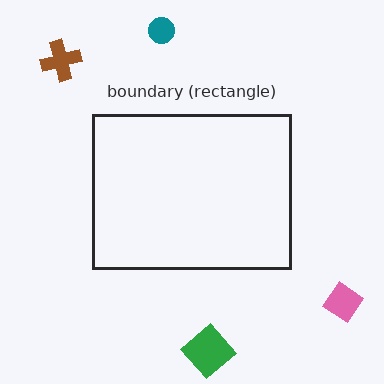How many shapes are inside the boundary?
0 inside, 4 outside.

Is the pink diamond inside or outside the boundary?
Outside.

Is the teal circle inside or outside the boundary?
Outside.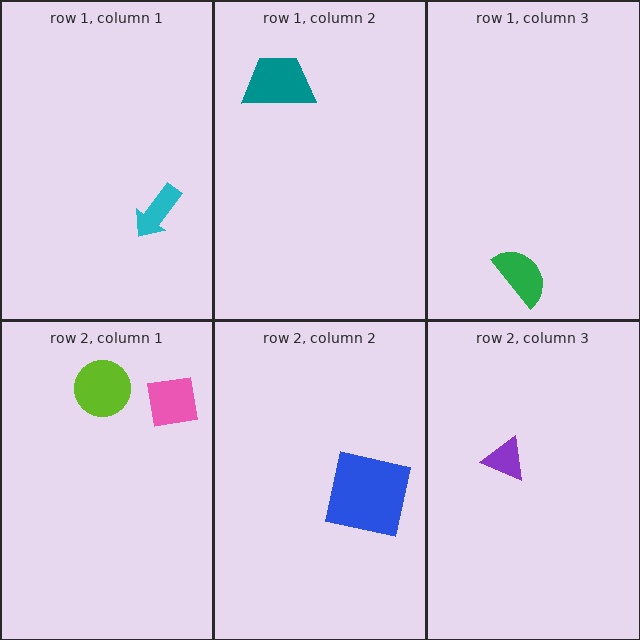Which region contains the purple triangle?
The row 2, column 3 region.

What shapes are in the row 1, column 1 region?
The cyan arrow.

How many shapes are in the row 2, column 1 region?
2.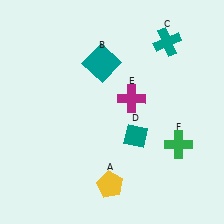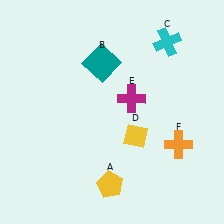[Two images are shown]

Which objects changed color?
C changed from teal to cyan. D changed from teal to yellow. F changed from green to orange.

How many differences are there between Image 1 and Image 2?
There are 3 differences between the two images.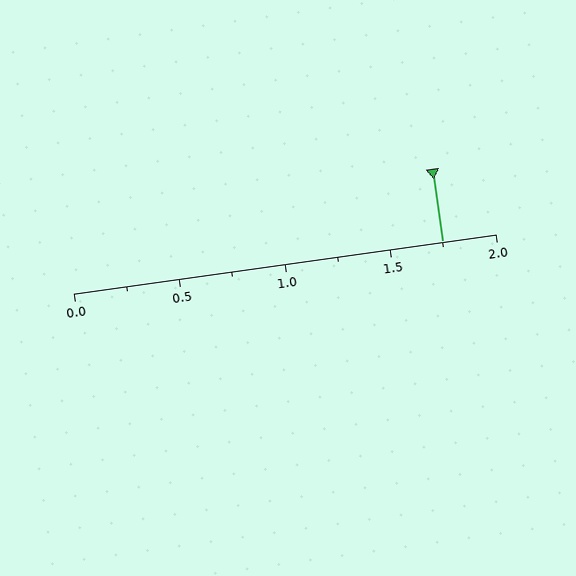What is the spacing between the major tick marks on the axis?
The major ticks are spaced 0.5 apart.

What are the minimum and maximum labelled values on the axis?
The axis runs from 0.0 to 2.0.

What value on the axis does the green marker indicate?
The marker indicates approximately 1.75.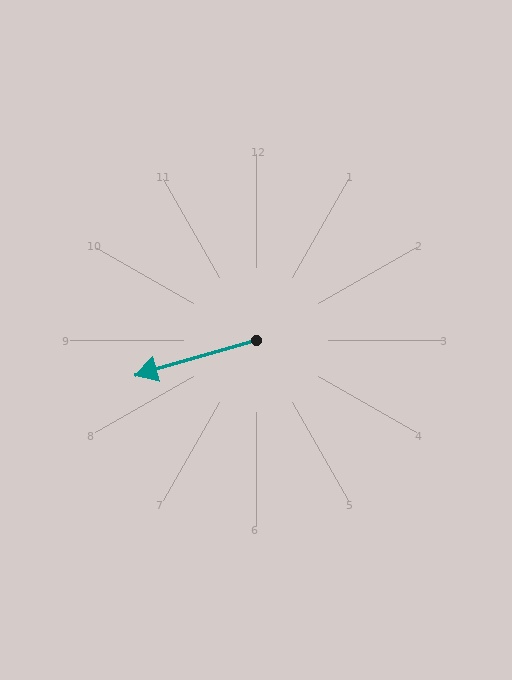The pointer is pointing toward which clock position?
Roughly 8 o'clock.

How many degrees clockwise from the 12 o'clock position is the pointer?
Approximately 254 degrees.